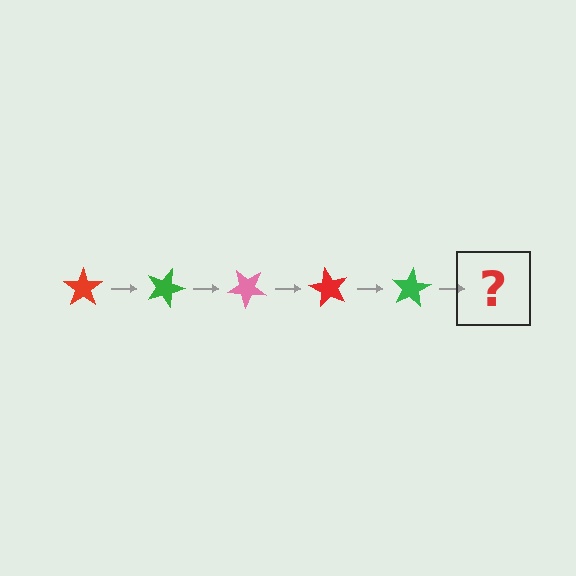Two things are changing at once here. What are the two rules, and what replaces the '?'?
The two rules are that it rotates 20 degrees each step and the color cycles through red, green, and pink. The '?' should be a pink star, rotated 100 degrees from the start.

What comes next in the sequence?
The next element should be a pink star, rotated 100 degrees from the start.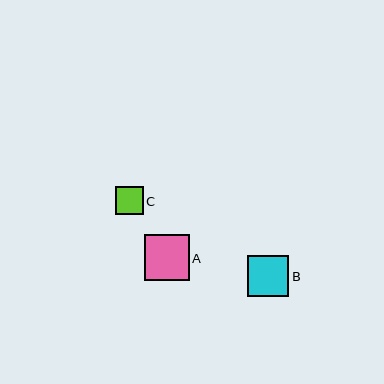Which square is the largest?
Square A is the largest with a size of approximately 45 pixels.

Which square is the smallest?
Square C is the smallest with a size of approximately 28 pixels.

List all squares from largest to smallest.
From largest to smallest: A, B, C.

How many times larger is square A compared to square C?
Square A is approximately 1.6 times the size of square C.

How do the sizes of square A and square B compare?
Square A and square B are approximately the same size.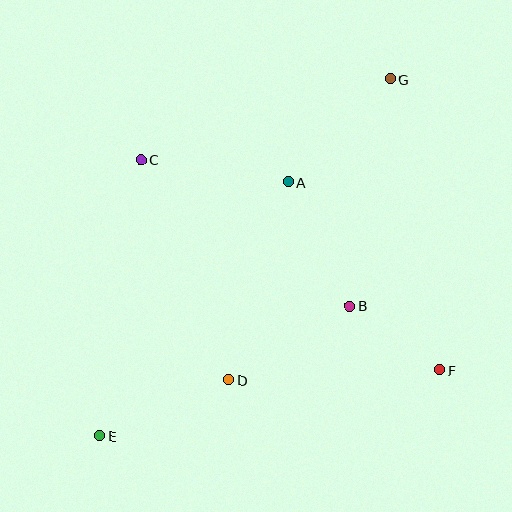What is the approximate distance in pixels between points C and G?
The distance between C and G is approximately 262 pixels.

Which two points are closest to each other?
Points B and F are closest to each other.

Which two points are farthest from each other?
Points E and G are farthest from each other.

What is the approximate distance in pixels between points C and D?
The distance between C and D is approximately 237 pixels.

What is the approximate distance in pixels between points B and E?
The distance between B and E is approximately 282 pixels.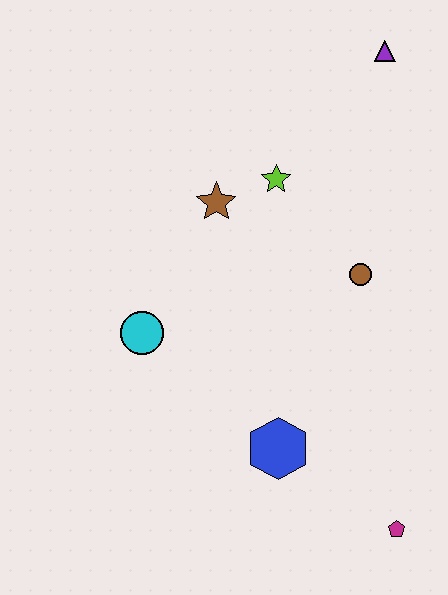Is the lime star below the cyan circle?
No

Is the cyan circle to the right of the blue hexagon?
No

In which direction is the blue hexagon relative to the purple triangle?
The blue hexagon is below the purple triangle.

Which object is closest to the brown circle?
The lime star is closest to the brown circle.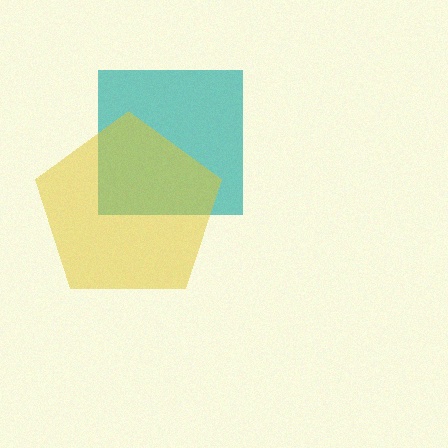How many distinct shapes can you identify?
There are 2 distinct shapes: a teal square, a yellow pentagon.